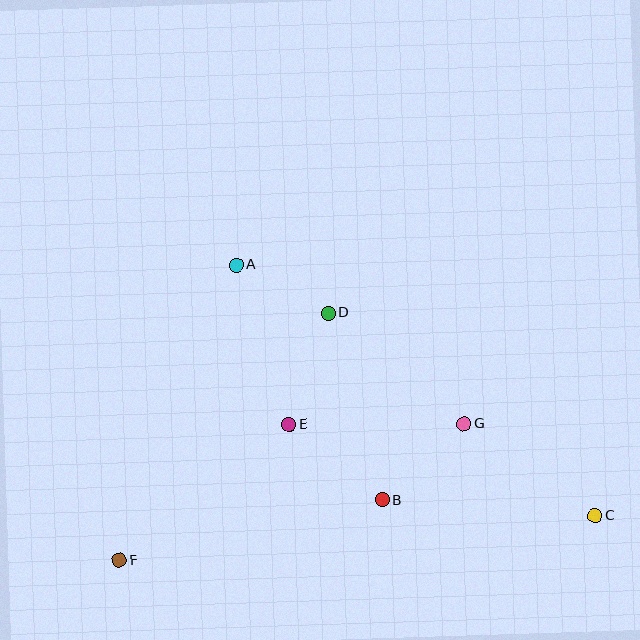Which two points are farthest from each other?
Points C and F are farthest from each other.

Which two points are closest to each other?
Points A and D are closest to each other.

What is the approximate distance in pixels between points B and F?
The distance between B and F is approximately 270 pixels.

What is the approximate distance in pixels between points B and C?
The distance between B and C is approximately 214 pixels.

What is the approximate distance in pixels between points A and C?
The distance between A and C is approximately 438 pixels.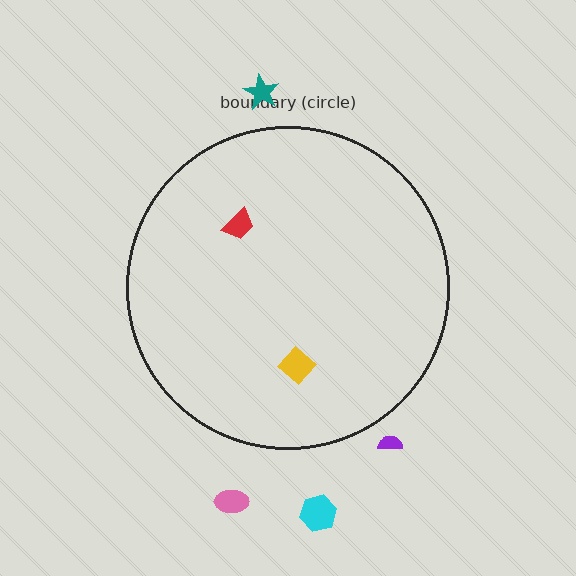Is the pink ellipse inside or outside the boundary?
Outside.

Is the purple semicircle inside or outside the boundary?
Outside.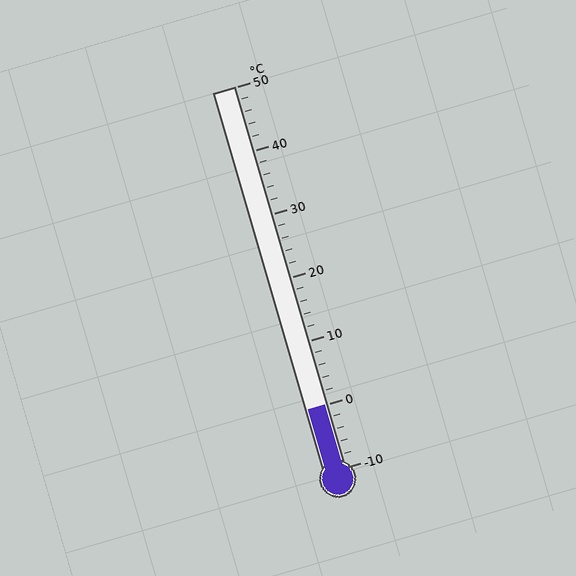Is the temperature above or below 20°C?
The temperature is below 20°C.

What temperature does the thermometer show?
The thermometer shows approximately 0°C.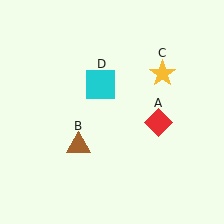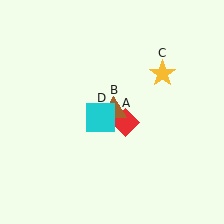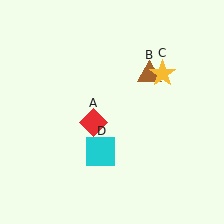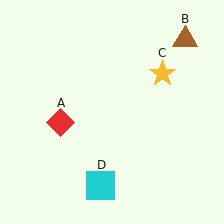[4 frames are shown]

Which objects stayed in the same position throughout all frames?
Yellow star (object C) remained stationary.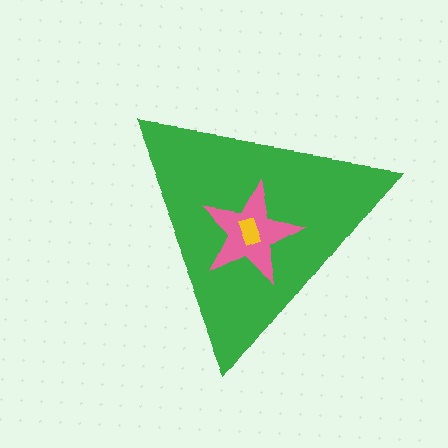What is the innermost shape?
The yellow rectangle.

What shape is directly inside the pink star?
The yellow rectangle.